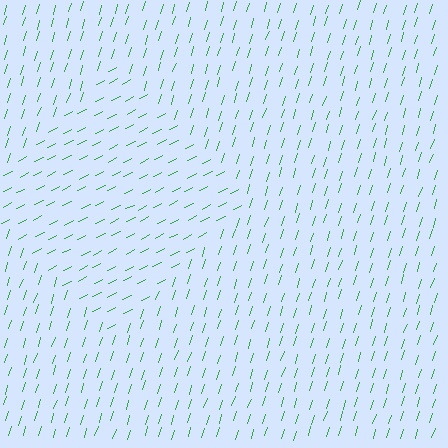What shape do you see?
I see a diamond.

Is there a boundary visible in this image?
Yes, there is a texture boundary formed by a change in line orientation.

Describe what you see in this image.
The image is filled with small green line segments. A diamond region in the image has lines oriented differently from the surrounding lines, creating a visible texture boundary.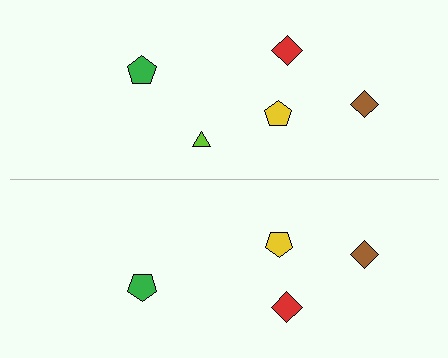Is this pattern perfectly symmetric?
No, the pattern is not perfectly symmetric. A lime triangle is missing from the bottom side.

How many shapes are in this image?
There are 9 shapes in this image.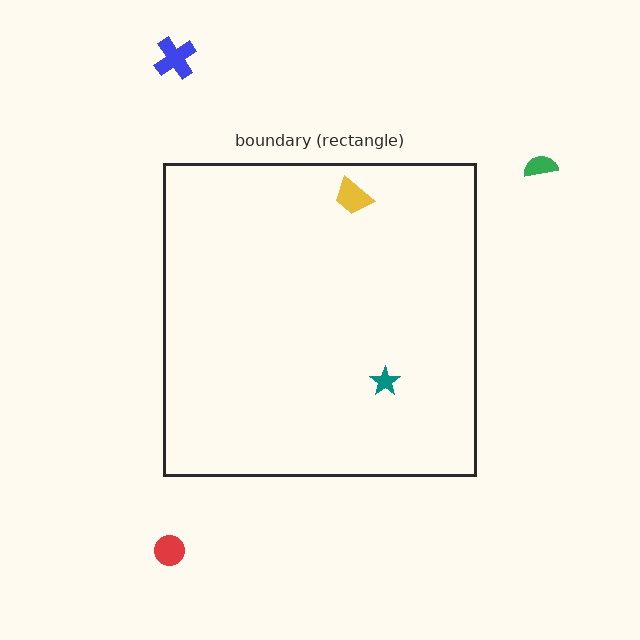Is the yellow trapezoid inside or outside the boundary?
Inside.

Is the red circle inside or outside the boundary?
Outside.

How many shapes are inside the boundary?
2 inside, 3 outside.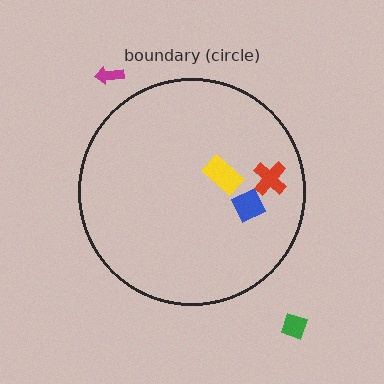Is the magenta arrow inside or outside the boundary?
Outside.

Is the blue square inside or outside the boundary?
Inside.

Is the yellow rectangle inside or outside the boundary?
Inside.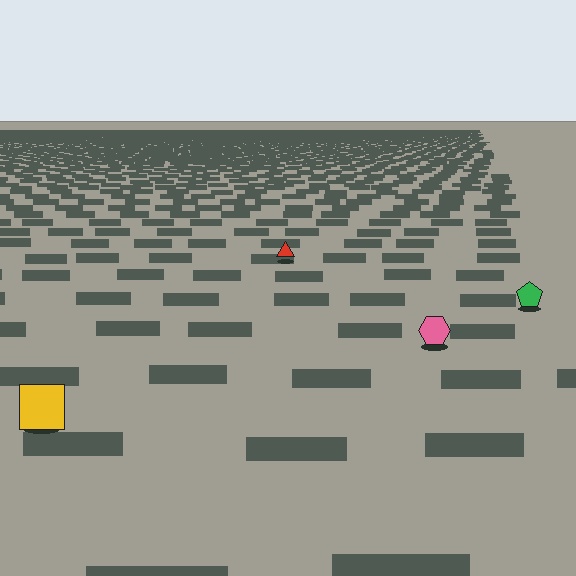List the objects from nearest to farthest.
From nearest to farthest: the yellow square, the pink hexagon, the green pentagon, the red triangle.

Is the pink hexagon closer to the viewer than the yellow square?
No. The yellow square is closer — you can tell from the texture gradient: the ground texture is coarser near it.